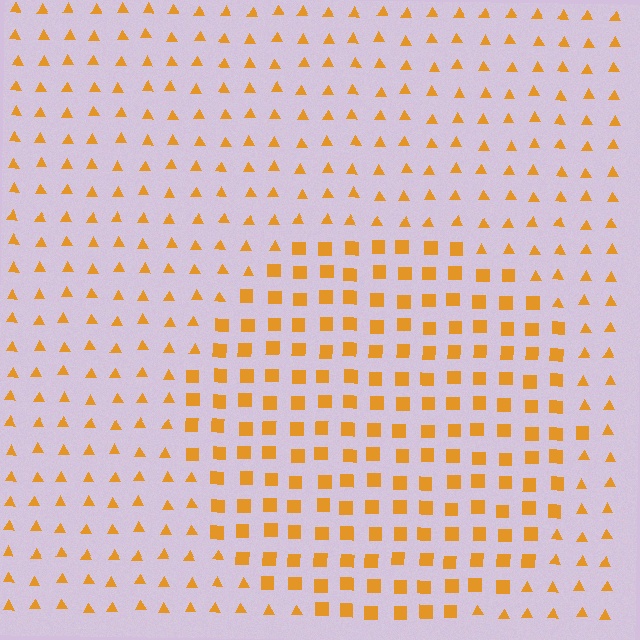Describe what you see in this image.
The image is filled with small orange elements arranged in a uniform grid. A circle-shaped region contains squares, while the surrounding area contains triangles. The boundary is defined purely by the change in element shape.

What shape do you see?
I see a circle.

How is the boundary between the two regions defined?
The boundary is defined by a change in element shape: squares inside vs. triangles outside. All elements share the same color and spacing.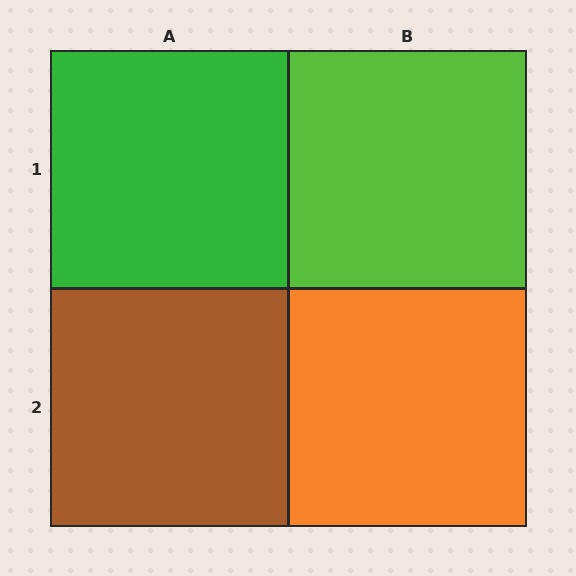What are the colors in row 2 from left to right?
Brown, orange.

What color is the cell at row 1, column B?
Lime.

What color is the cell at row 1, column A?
Green.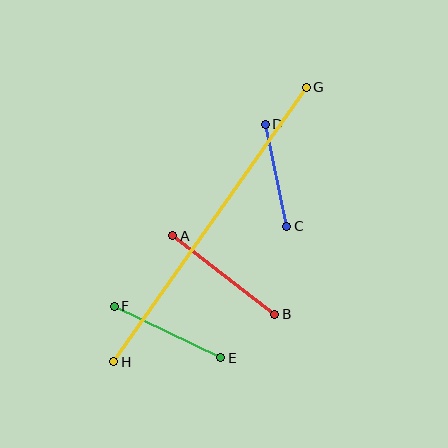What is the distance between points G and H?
The distance is approximately 335 pixels.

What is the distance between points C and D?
The distance is approximately 104 pixels.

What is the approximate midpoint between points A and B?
The midpoint is at approximately (224, 275) pixels.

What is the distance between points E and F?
The distance is approximately 118 pixels.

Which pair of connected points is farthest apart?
Points G and H are farthest apart.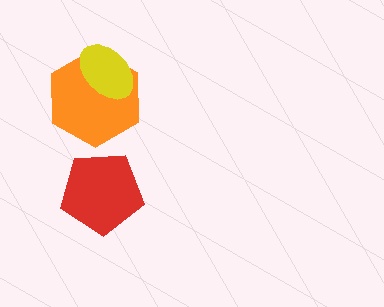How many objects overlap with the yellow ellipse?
1 object overlaps with the yellow ellipse.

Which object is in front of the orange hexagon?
The yellow ellipse is in front of the orange hexagon.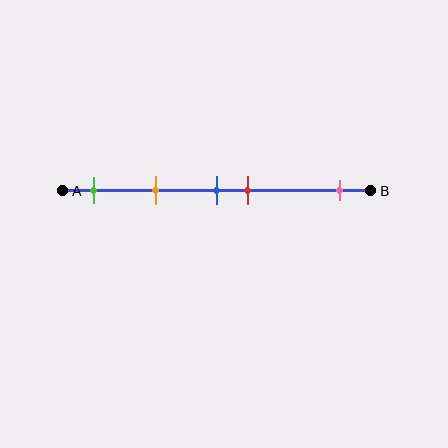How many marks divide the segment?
There are 5 marks dividing the segment.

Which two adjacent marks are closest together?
The blue and red marks are the closest adjacent pair.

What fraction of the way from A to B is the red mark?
The red mark is approximately 60% (0.6) of the way from A to B.